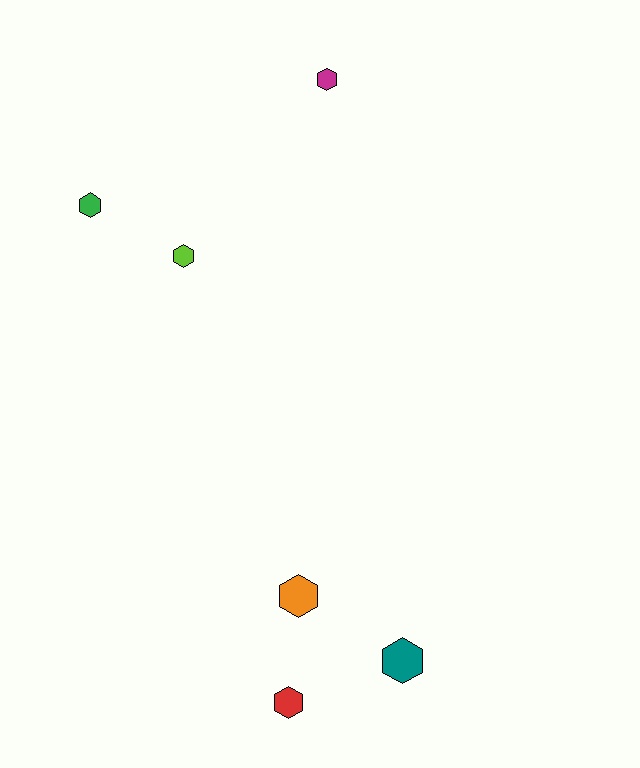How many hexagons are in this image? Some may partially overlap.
There are 6 hexagons.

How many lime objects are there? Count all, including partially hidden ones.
There is 1 lime object.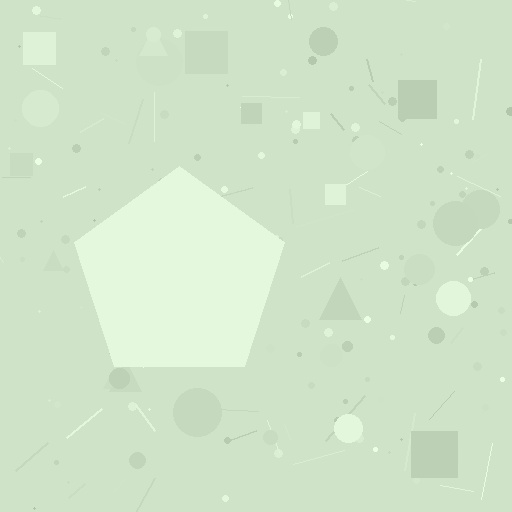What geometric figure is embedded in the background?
A pentagon is embedded in the background.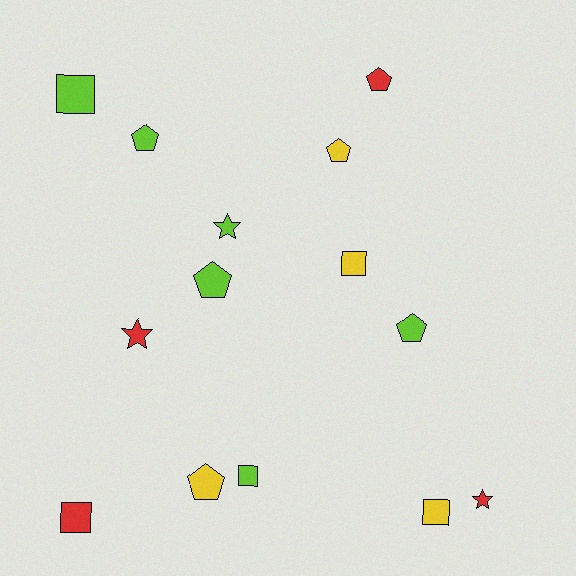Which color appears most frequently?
Lime, with 6 objects.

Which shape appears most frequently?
Pentagon, with 6 objects.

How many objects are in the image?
There are 14 objects.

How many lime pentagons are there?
There are 3 lime pentagons.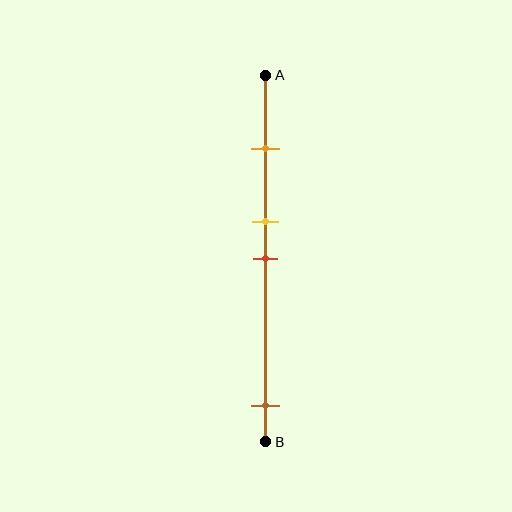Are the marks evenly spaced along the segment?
No, the marks are not evenly spaced.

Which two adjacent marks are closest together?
The yellow and red marks are the closest adjacent pair.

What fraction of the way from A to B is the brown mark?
The brown mark is approximately 90% (0.9) of the way from A to B.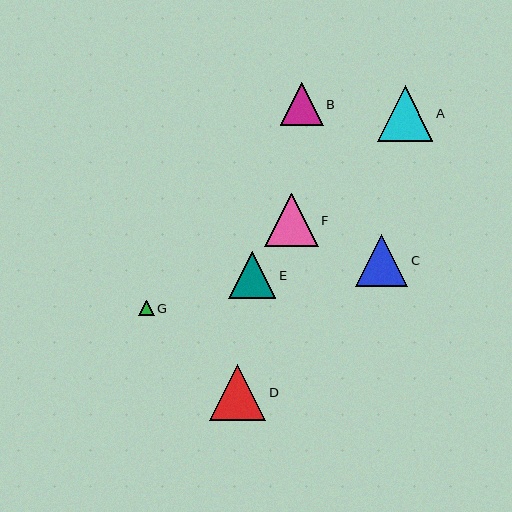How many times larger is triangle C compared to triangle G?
Triangle C is approximately 3.4 times the size of triangle G.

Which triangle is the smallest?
Triangle G is the smallest with a size of approximately 16 pixels.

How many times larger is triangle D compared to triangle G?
Triangle D is approximately 3.6 times the size of triangle G.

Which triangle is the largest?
Triangle D is the largest with a size of approximately 56 pixels.